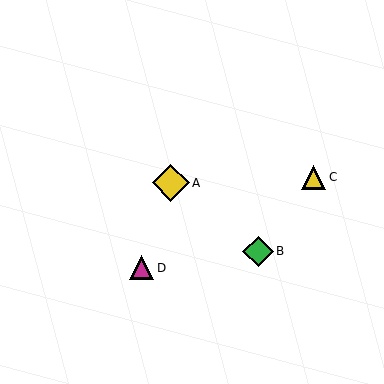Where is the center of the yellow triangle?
The center of the yellow triangle is at (314, 177).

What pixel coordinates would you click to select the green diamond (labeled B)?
Click at (258, 251) to select the green diamond B.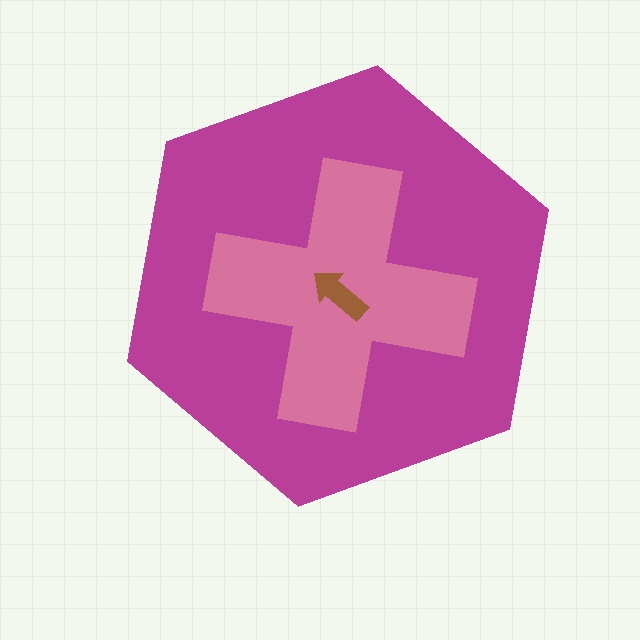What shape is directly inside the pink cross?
The brown arrow.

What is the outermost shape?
The magenta hexagon.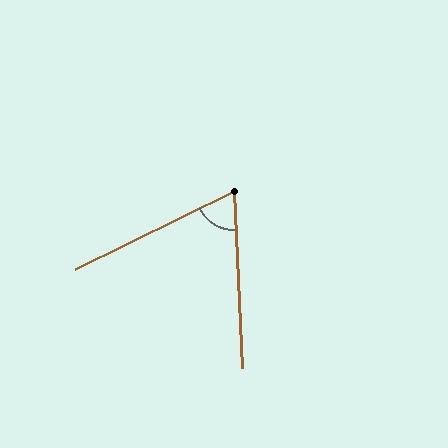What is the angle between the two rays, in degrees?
Approximately 66 degrees.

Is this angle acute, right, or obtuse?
It is acute.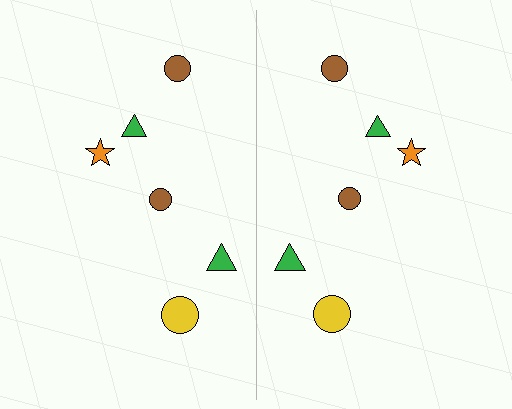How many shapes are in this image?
There are 12 shapes in this image.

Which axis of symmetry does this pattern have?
The pattern has a vertical axis of symmetry running through the center of the image.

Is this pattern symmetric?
Yes, this pattern has bilateral (reflection) symmetry.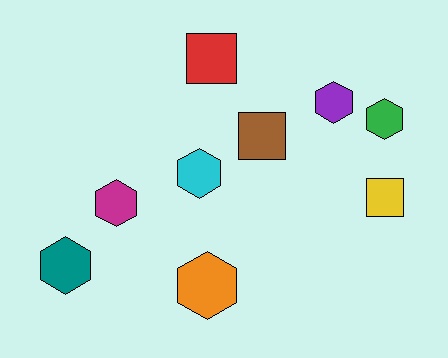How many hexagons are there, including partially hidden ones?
There are 6 hexagons.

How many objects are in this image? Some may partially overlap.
There are 9 objects.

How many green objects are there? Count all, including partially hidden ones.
There is 1 green object.